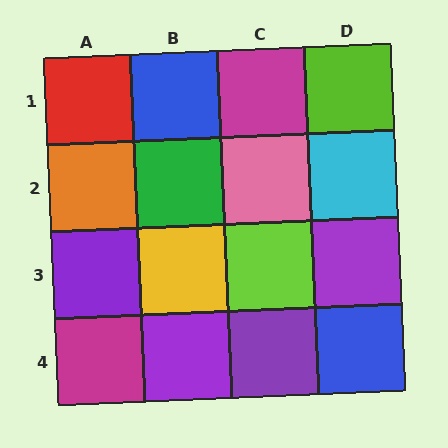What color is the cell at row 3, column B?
Yellow.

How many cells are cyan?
1 cell is cyan.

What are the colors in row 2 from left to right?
Orange, green, pink, cyan.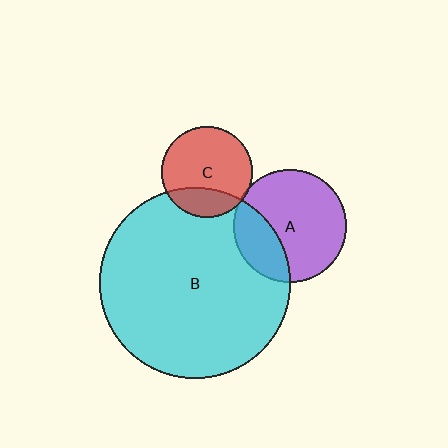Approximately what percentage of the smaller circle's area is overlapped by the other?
Approximately 5%.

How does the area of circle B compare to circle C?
Approximately 4.4 times.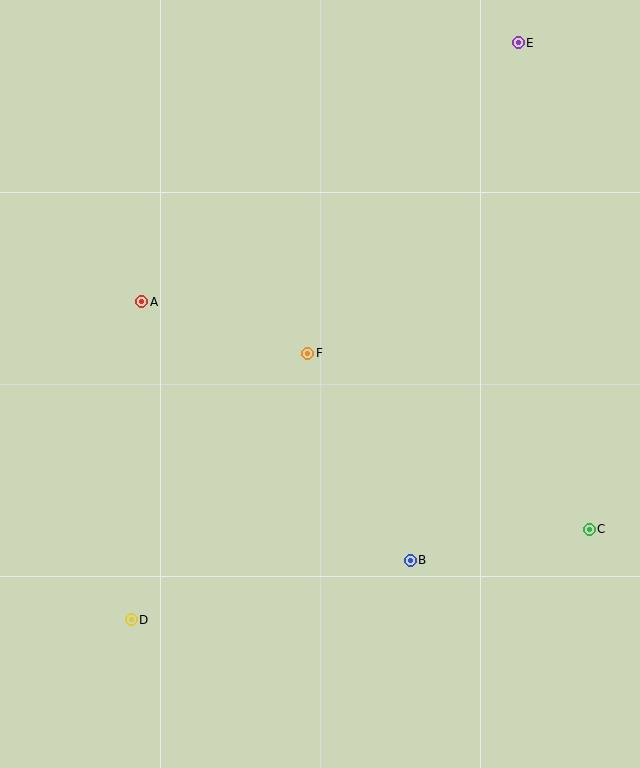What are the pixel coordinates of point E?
Point E is at (518, 43).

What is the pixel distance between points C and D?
The distance between C and D is 467 pixels.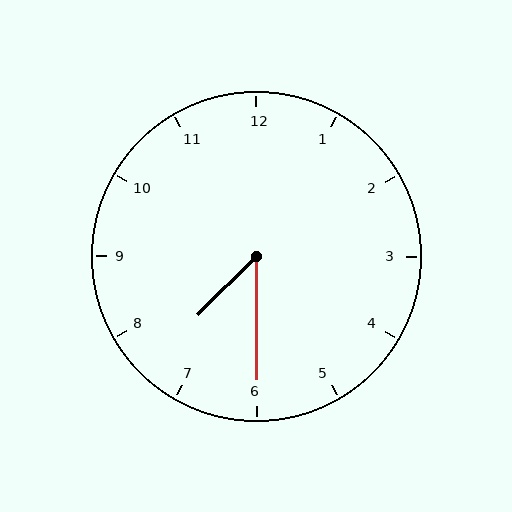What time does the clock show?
7:30.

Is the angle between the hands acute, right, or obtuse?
It is acute.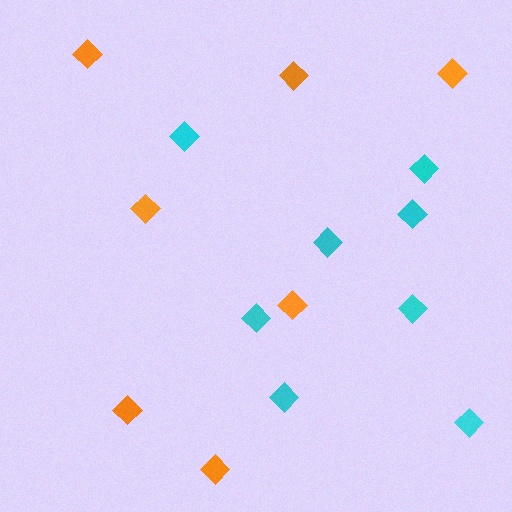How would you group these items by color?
There are 2 groups: one group of cyan diamonds (8) and one group of orange diamonds (7).